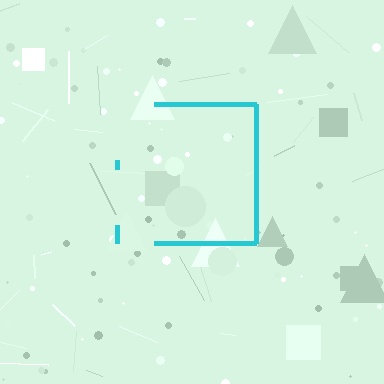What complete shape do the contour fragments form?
The contour fragments form a square.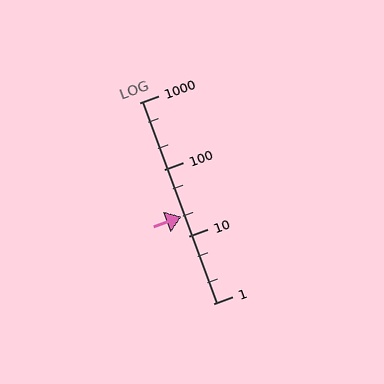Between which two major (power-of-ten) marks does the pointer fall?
The pointer is between 10 and 100.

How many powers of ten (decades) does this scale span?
The scale spans 3 decades, from 1 to 1000.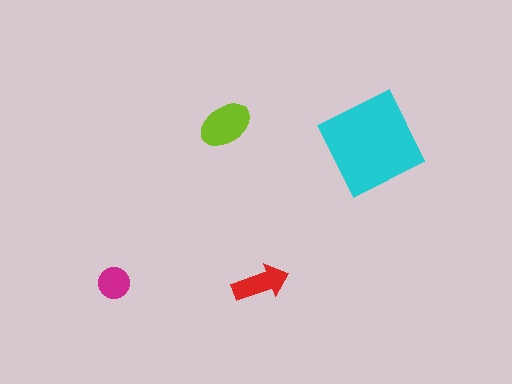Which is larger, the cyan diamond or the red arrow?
The cyan diamond.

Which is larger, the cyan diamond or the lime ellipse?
The cyan diamond.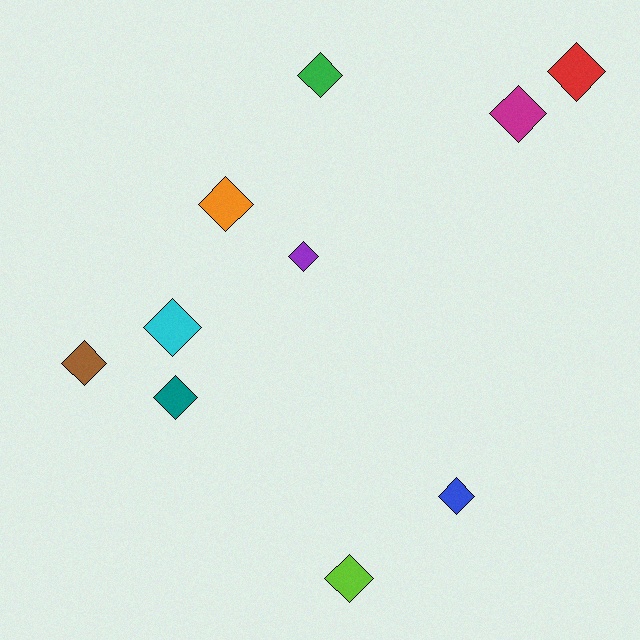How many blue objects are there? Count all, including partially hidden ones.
There is 1 blue object.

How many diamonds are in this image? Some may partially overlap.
There are 10 diamonds.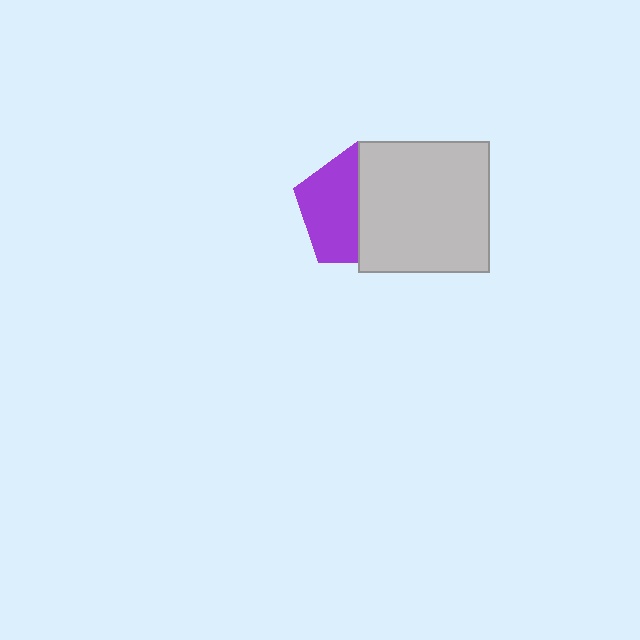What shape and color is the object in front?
The object in front is a light gray square.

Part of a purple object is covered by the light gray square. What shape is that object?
It is a pentagon.